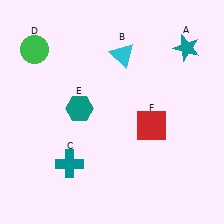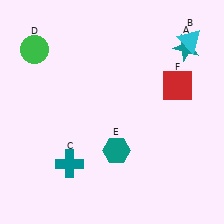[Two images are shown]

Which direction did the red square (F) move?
The red square (F) moved up.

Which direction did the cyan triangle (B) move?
The cyan triangle (B) moved right.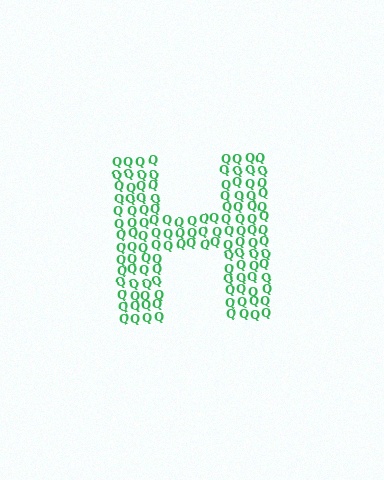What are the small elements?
The small elements are letter Q's.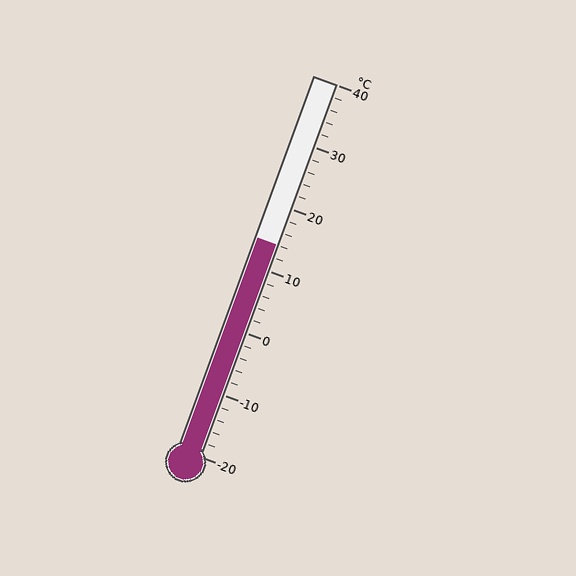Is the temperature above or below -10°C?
The temperature is above -10°C.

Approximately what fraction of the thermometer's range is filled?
The thermometer is filled to approximately 55% of its range.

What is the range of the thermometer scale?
The thermometer scale ranges from -20°C to 40°C.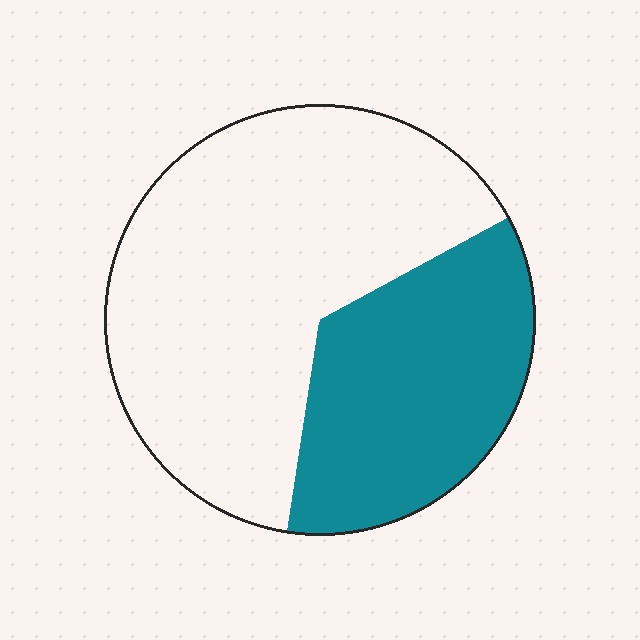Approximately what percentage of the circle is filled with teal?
Approximately 35%.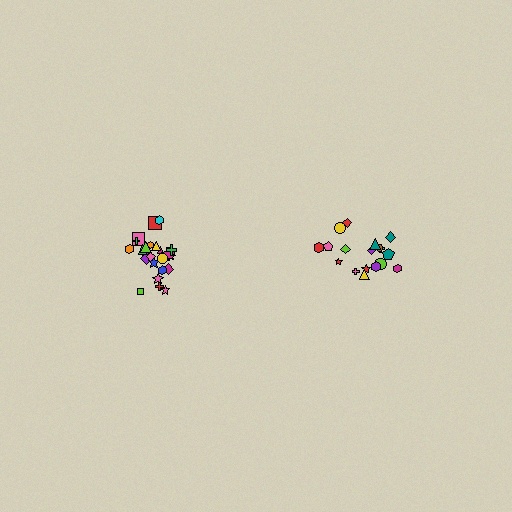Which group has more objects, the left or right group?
The left group.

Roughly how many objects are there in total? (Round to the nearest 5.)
Roughly 45 objects in total.